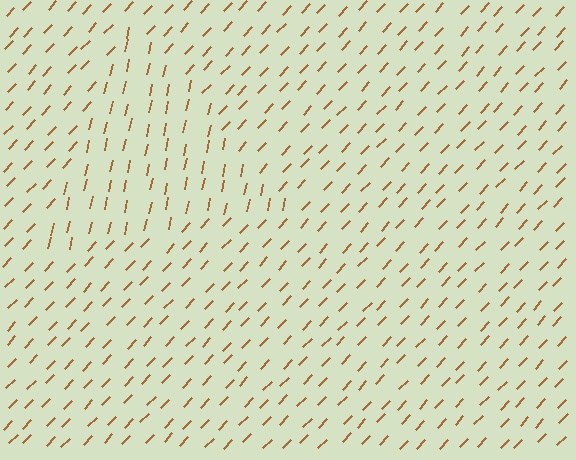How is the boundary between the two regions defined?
The boundary is defined purely by a change in line orientation (approximately 31 degrees difference). All lines are the same color and thickness.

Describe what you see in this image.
The image is filled with small brown line segments. A triangle region in the image has lines oriented differently from the surrounding lines, creating a visible texture boundary.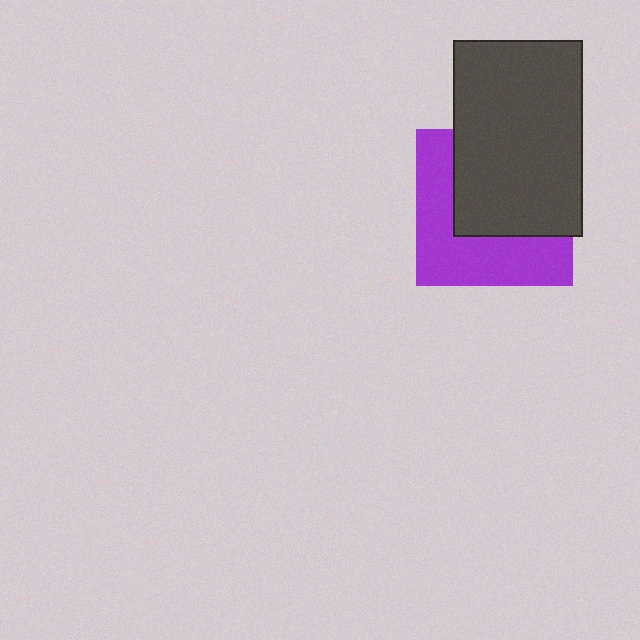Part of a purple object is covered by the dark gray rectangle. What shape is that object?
It is a square.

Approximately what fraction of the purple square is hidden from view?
Roughly 53% of the purple square is hidden behind the dark gray rectangle.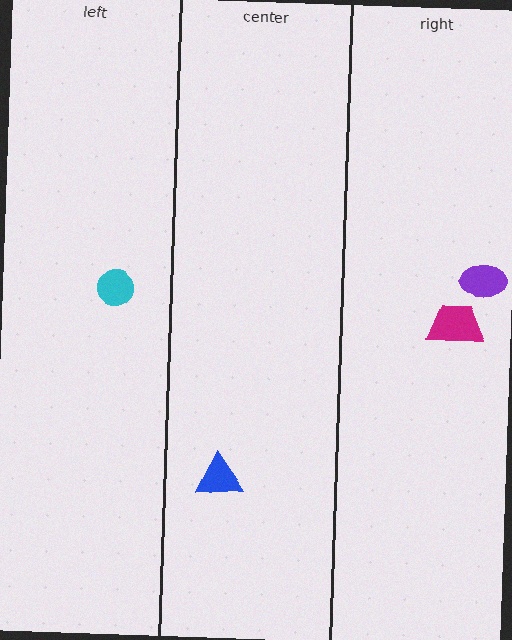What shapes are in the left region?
The cyan circle.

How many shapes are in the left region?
1.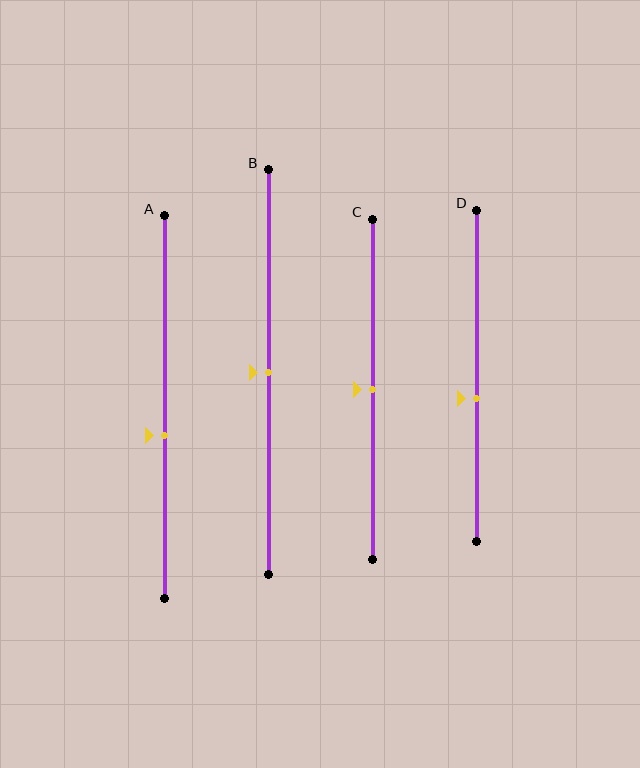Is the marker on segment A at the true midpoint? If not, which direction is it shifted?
No, the marker on segment A is shifted downward by about 7% of the segment length.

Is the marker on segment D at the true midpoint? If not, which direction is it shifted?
No, the marker on segment D is shifted downward by about 7% of the segment length.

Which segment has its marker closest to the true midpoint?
Segment B has its marker closest to the true midpoint.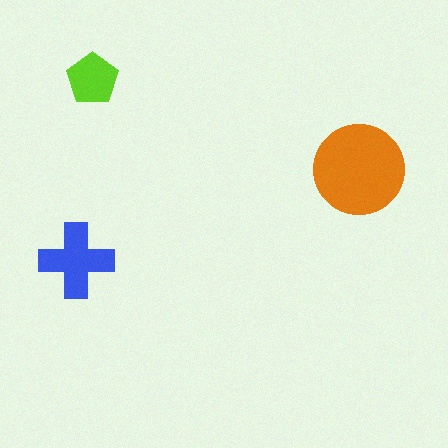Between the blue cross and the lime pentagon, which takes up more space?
The blue cross.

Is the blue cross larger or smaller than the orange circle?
Smaller.